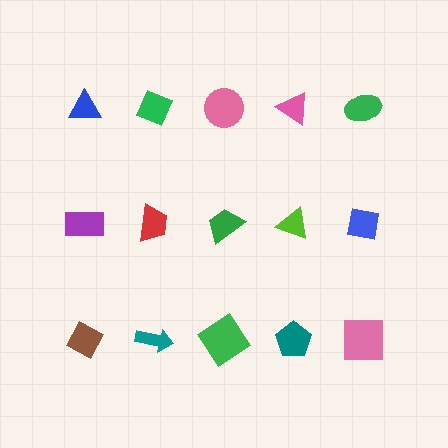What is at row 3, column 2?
A teal arrow.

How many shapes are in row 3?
5 shapes.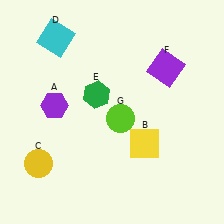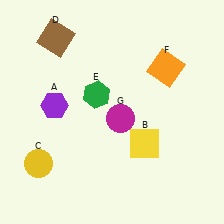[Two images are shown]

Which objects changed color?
D changed from cyan to brown. F changed from purple to orange. G changed from lime to magenta.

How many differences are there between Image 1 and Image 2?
There are 3 differences between the two images.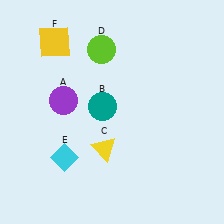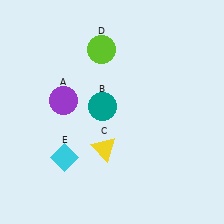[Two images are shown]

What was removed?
The yellow square (F) was removed in Image 2.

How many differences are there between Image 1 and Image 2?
There is 1 difference between the two images.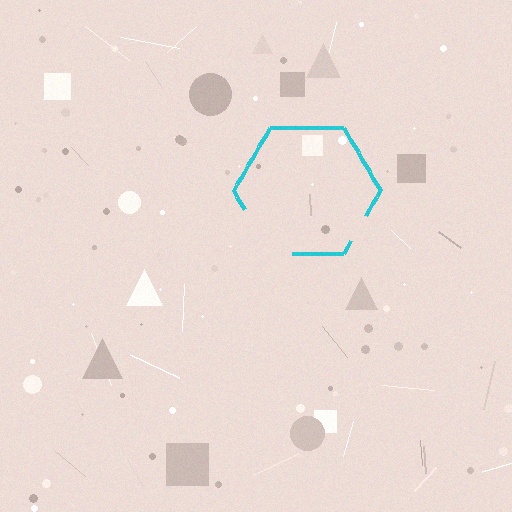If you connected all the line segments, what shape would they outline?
They would outline a hexagon.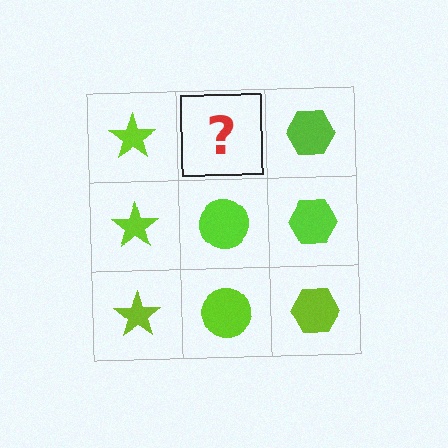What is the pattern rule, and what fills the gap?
The rule is that each column has a consistent shape. The gap should be filled with a lime circle.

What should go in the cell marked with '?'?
The missing cell should contain a lime circle.